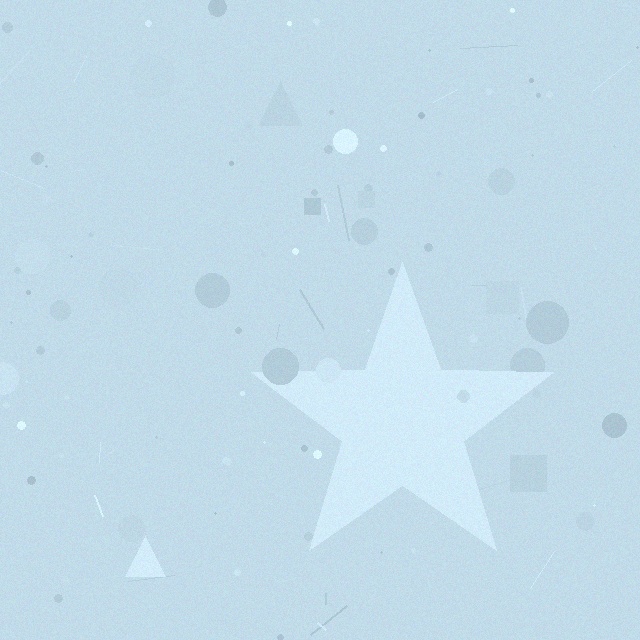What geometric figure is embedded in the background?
A star is embedded in the background.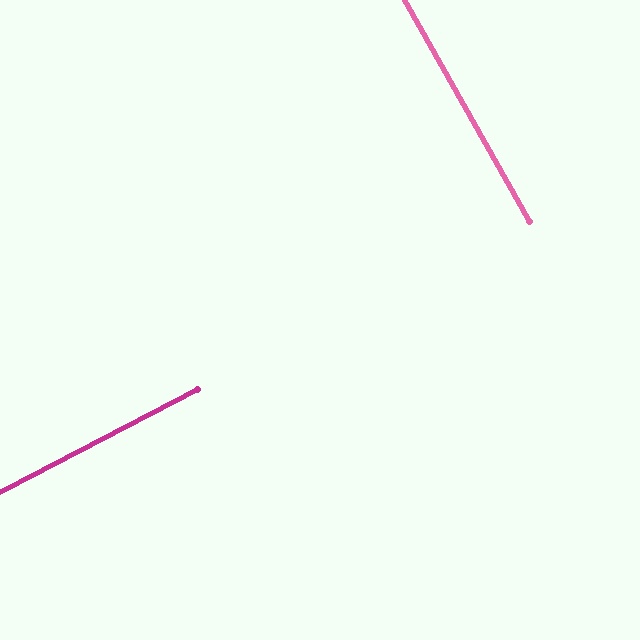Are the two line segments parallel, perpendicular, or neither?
Perpendicular — they meet at approximately 88°.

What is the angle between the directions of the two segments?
Approximately 88 degrees.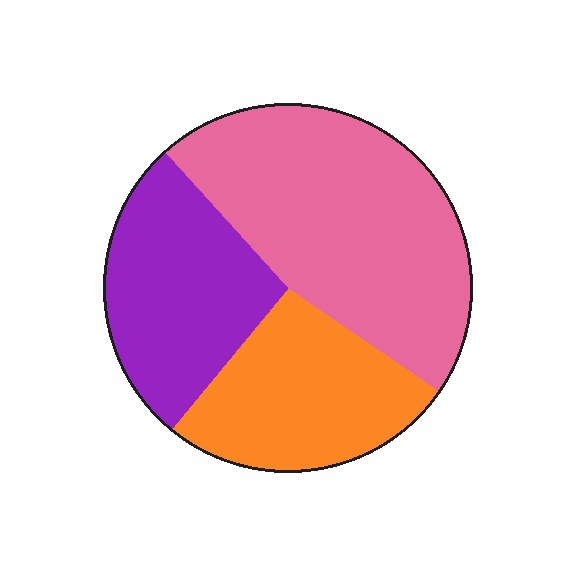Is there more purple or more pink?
Pink.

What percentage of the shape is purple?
Purple covers around 25% of the shape.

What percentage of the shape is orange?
Orange covers about 25% of the shape.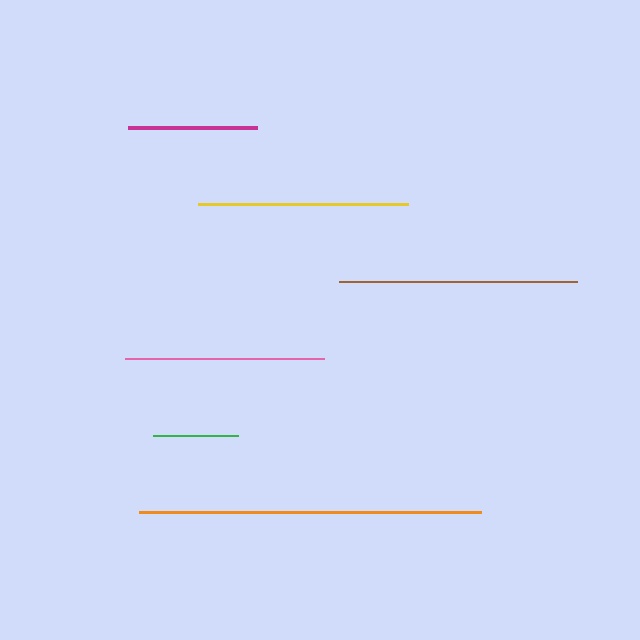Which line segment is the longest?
The orange line is the longest at approximately 342 pixels.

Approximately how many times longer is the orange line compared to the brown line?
The orange line is approximately 1.4 times the length of the brown line.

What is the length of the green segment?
The green segment is approximately 85 pixels long.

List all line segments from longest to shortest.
From longest to shortest: orange, brown, yellow, pink, magenta, green.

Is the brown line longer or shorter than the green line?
The brown line is longer than the green line.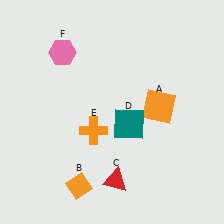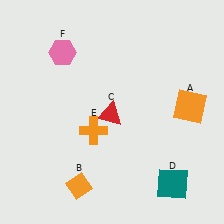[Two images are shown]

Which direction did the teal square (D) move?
The teal square (D) moved down.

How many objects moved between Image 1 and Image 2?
3 objects moved between the two images.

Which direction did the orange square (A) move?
The orange square (A) moved right.